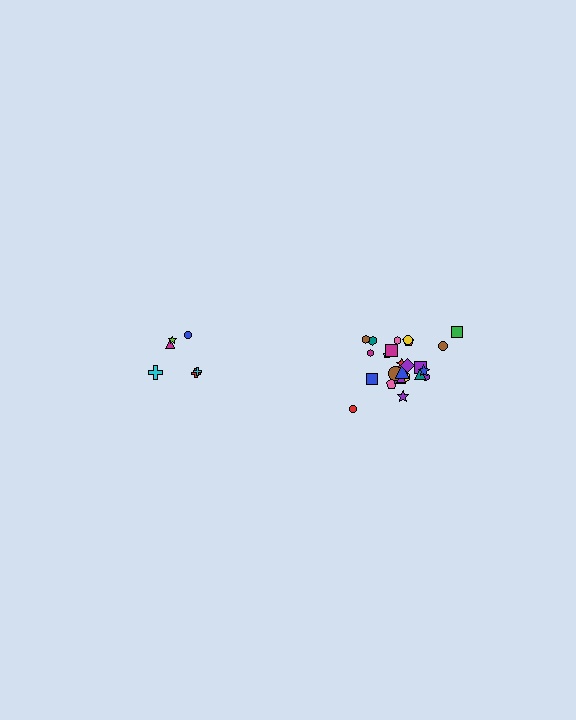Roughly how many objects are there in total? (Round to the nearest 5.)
Roughly 30 objects in total.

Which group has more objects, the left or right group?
The right group.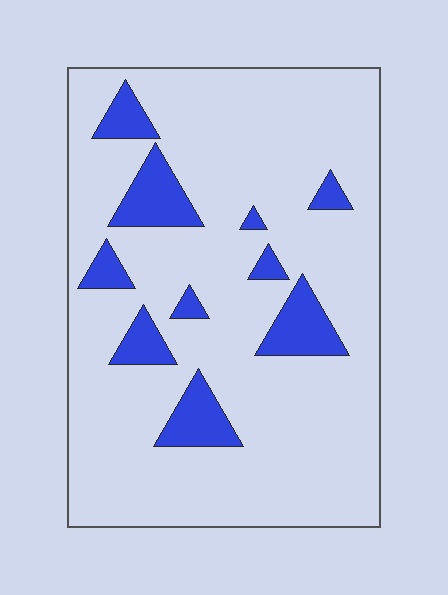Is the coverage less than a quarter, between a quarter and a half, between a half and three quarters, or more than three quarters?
Less than a quarter.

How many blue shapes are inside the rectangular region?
10.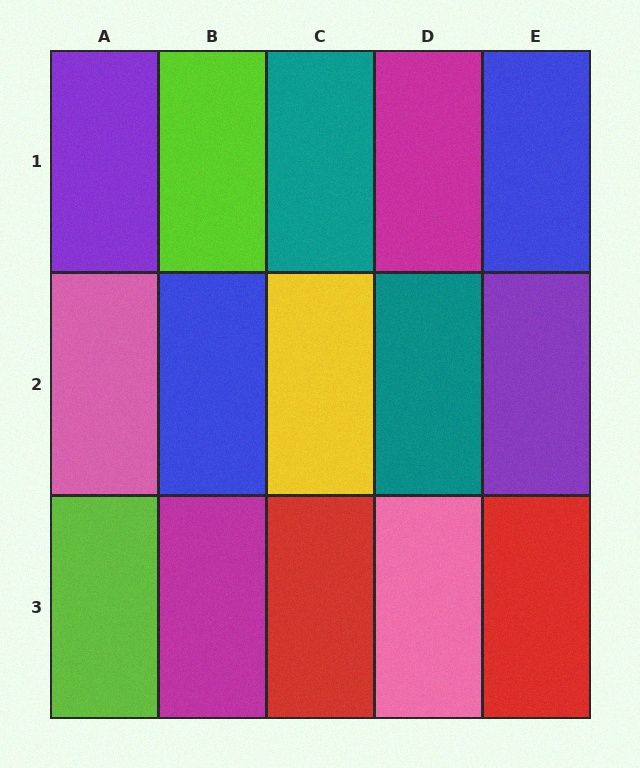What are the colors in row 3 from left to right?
Lime, magenta, red, pink, red.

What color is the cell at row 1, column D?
Magenta.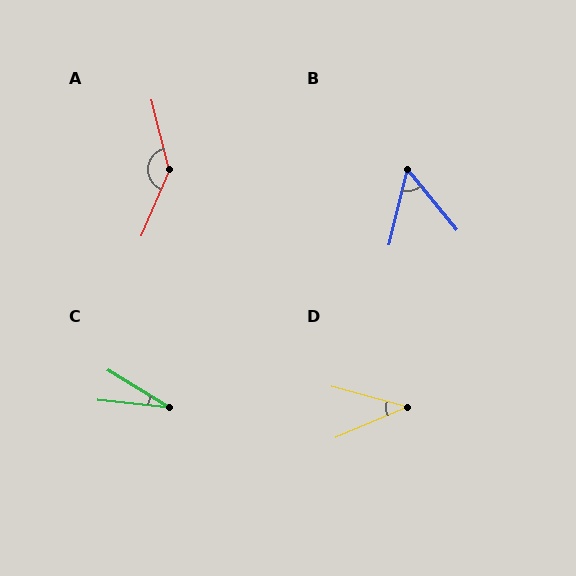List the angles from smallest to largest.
C (25°), D (38°), B (53°), A (142°).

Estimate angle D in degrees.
Approximately 38 degrees.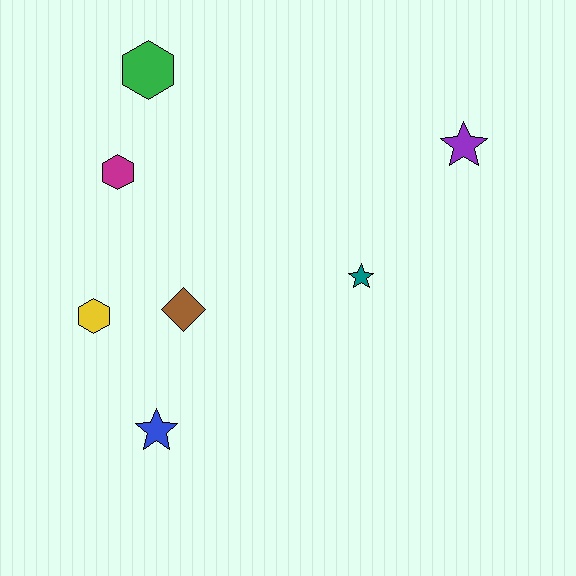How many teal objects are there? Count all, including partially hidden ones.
There is 1 teal object.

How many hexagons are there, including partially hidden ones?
There are 3 hexagons.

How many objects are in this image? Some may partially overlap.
There are 7 objects.